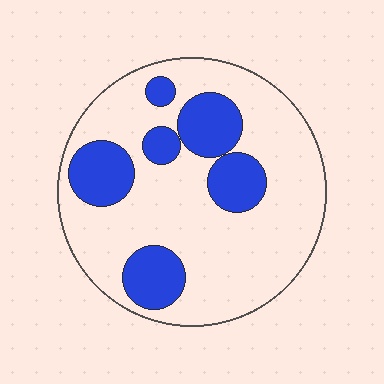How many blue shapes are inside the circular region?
6.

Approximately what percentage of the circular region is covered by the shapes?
Approximately 25%.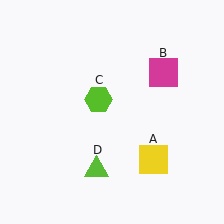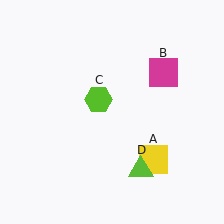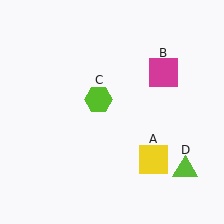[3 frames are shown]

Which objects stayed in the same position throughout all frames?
Yellow square (object A) and magenta square (object B) and lime hexagon (object C) remained stationary.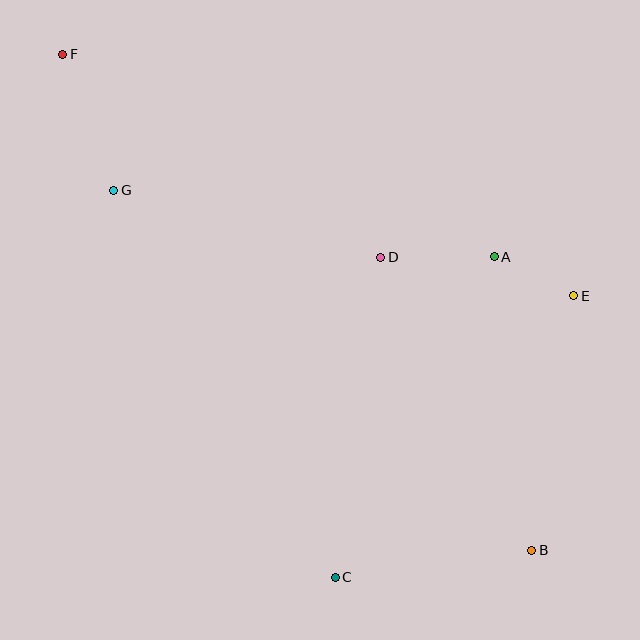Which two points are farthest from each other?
Points B and F are farthest from each other.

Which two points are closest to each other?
Points A and E are closest to each other.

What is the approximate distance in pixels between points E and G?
The distance between E and G is approximately 472 pixels.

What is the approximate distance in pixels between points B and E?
The distance between B and E is approximately 258 pixels.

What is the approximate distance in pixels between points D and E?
The distance between D and E is approximately 197 pixels.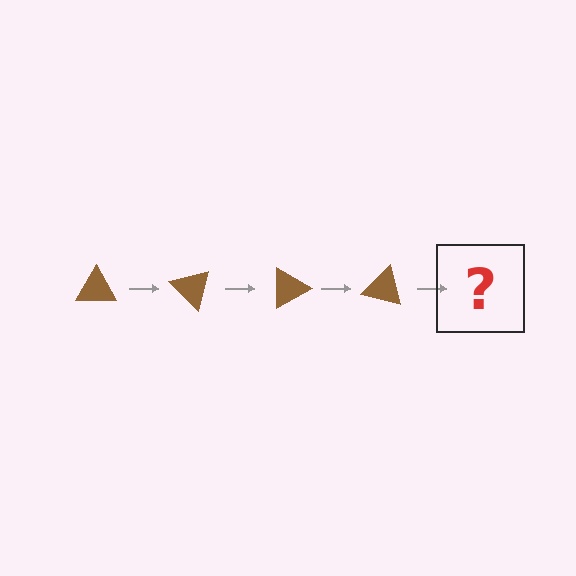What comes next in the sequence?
The next element should be a brown triangle rotated 180 degrees.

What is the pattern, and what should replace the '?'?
The pattern is that the triangle rotates 45 degrees each step. The '?' should be a brown triangle rotated 180 degrees.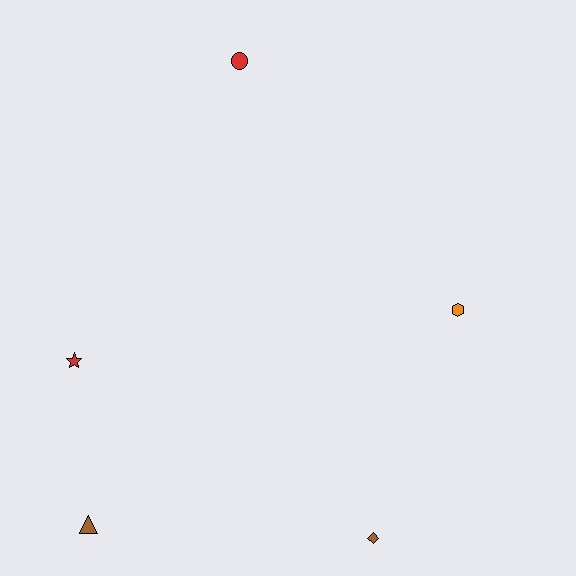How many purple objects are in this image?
There are no purple objects.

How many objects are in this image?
There are 5 objects.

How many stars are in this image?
There is 1 star.